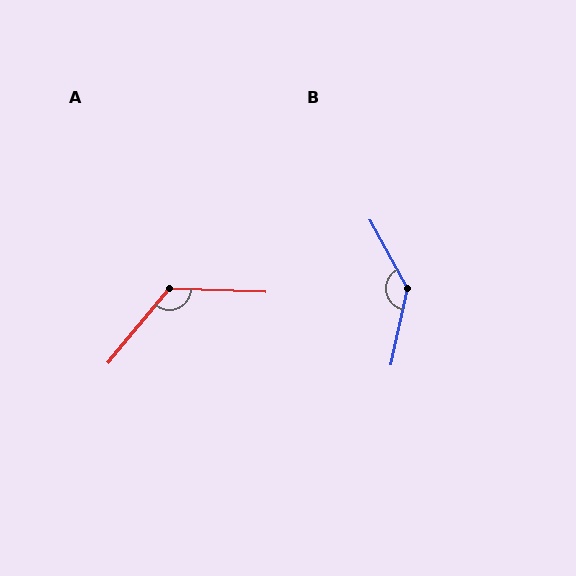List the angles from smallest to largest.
A (127°), B (140°).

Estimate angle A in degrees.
Approximately 127 degrees.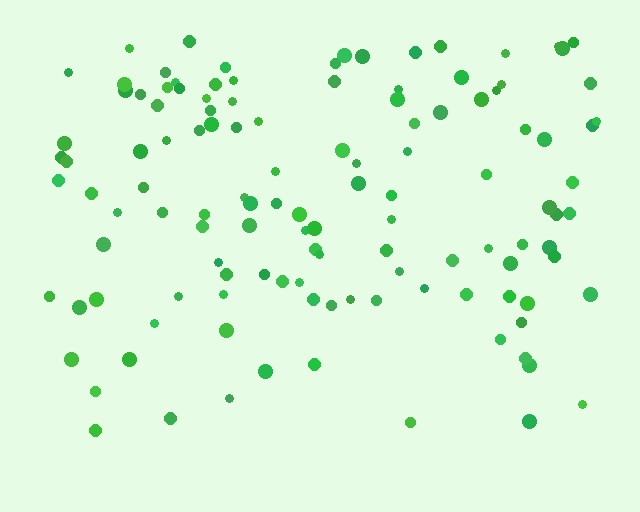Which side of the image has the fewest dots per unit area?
The bottom.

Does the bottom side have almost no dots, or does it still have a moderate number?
Still a moderate number, just noticeably fewer than the top.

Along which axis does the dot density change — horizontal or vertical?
Vertical.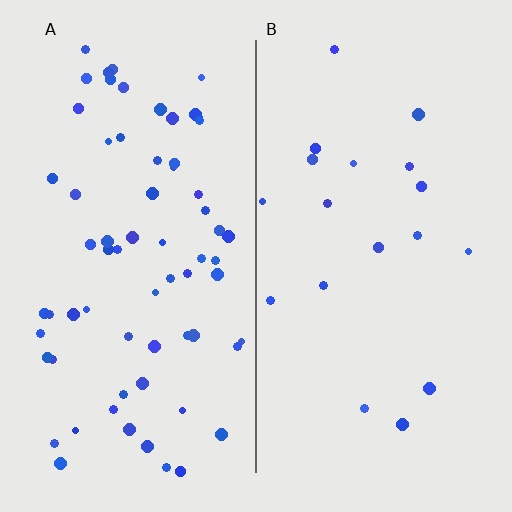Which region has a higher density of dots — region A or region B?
A (the left).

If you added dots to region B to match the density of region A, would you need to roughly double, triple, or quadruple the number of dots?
Approximately quadruple.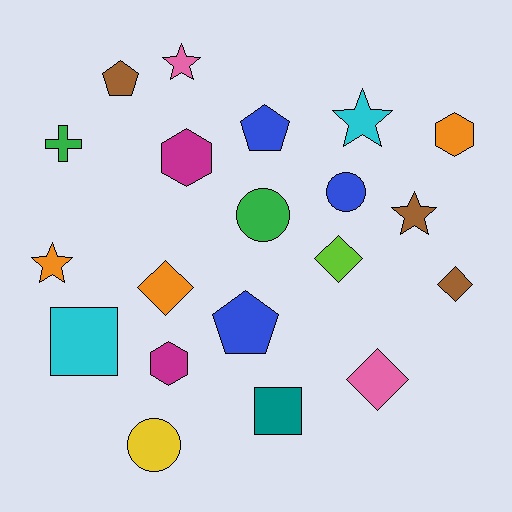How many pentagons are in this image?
There are 3 pentagons.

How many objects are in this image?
There are 20 objects.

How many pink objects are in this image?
There are 2 pink objects.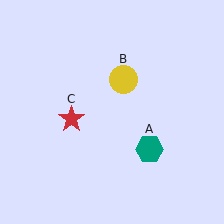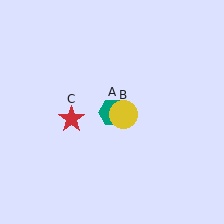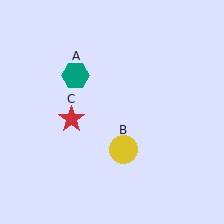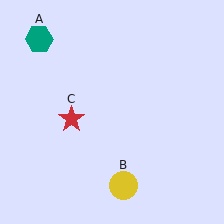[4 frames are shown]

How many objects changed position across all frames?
2 objects changed position: teal hexagon (object A), yellow circle (object B).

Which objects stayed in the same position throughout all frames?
Red star (object C) remained stationary.